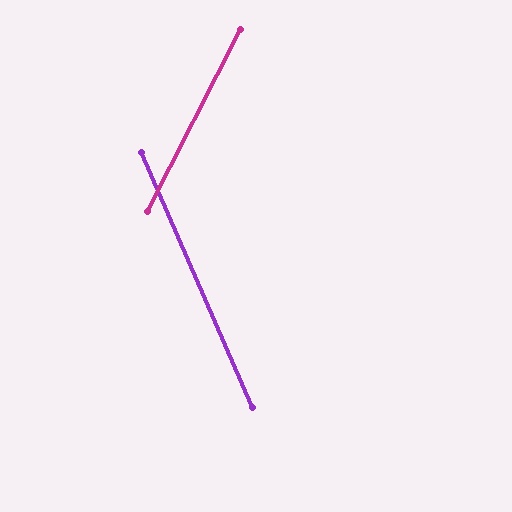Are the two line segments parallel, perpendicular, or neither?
Neither parallel nor perpendicular — they differ by about 51°.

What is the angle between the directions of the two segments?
Approximately 51 degrees.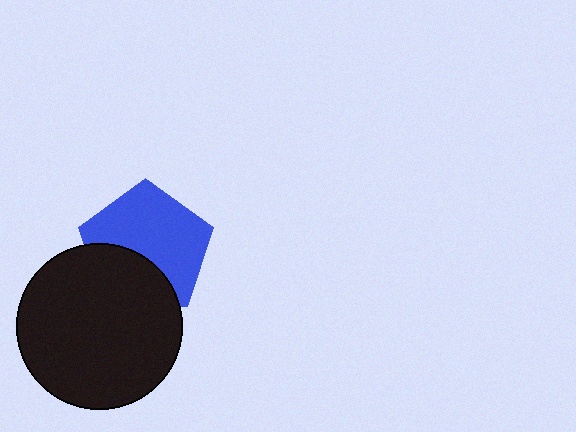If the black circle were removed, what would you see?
You would see the complete blue pentagon.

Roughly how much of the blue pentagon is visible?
About half of it is visible (roughly 65%).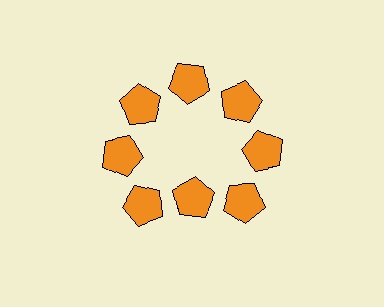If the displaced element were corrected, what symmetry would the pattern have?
It would have 8-fold rotational symmetry — the pattern would map onto itself every 45 degrees.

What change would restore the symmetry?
The symmetry would be restored by moving it outward, back onto the ring so that all 8 pentagons sit at equal angles and equal distance from the center.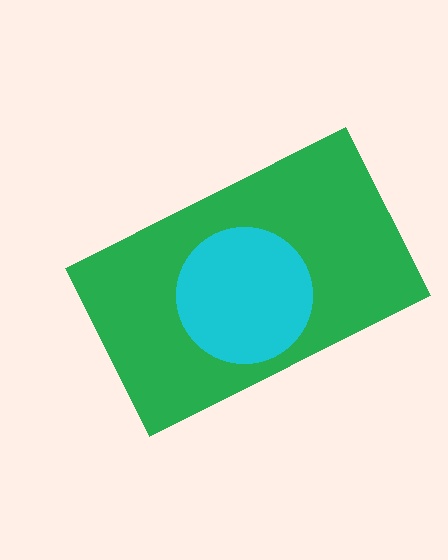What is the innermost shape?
The cyan circle.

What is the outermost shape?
The green rectangle.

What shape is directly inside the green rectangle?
The cyan circle.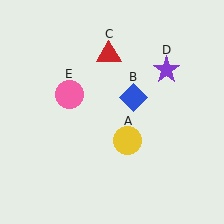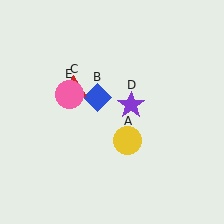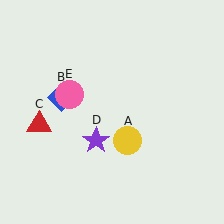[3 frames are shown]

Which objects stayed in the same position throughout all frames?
Yellow circle (object A) and pink circle (object E) remained stationary.